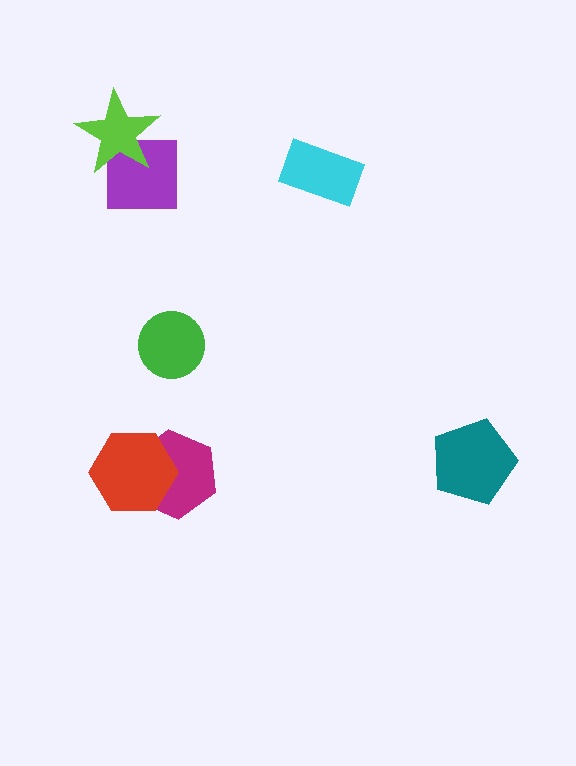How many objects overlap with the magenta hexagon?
1 object overlaps with the magenta hexagon.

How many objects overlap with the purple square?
1 object overlaps with the purple square.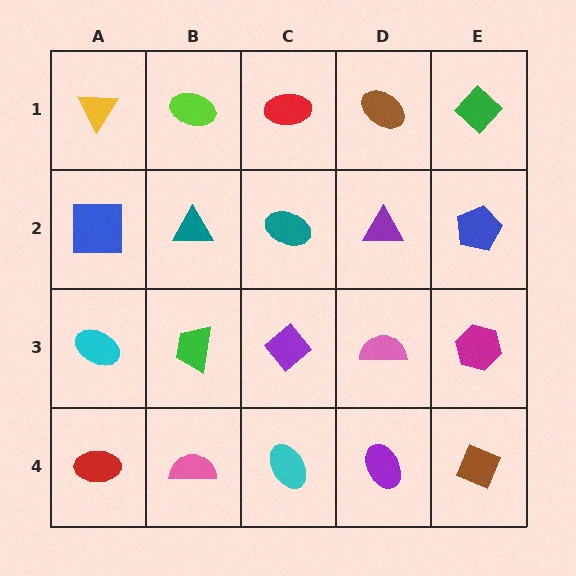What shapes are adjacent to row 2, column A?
A yellow triangle (row 1, column A), a cyan ellipse (row 3, column A), a teal triangle (row 2, column B).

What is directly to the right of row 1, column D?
A green diamond.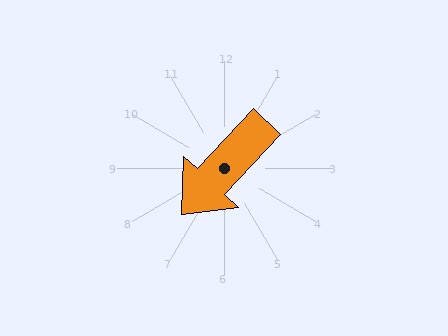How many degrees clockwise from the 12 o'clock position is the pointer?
Approximately 223 degrees.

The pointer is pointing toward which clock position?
Roughly 7 o'clock.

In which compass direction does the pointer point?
Southwest.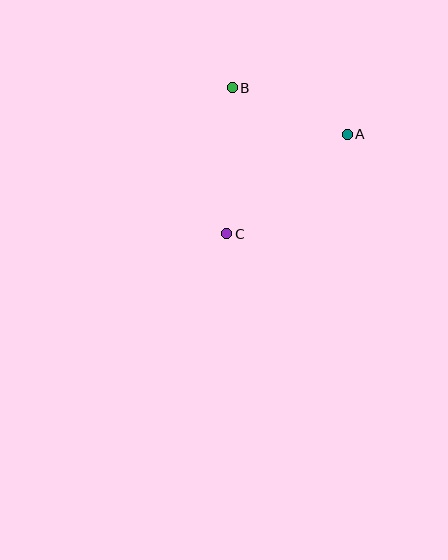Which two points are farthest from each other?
Points A and C are farthest from each other.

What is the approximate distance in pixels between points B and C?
The distance between B and C is approximately 146 pixels.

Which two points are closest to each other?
Points A and B are closest to each other.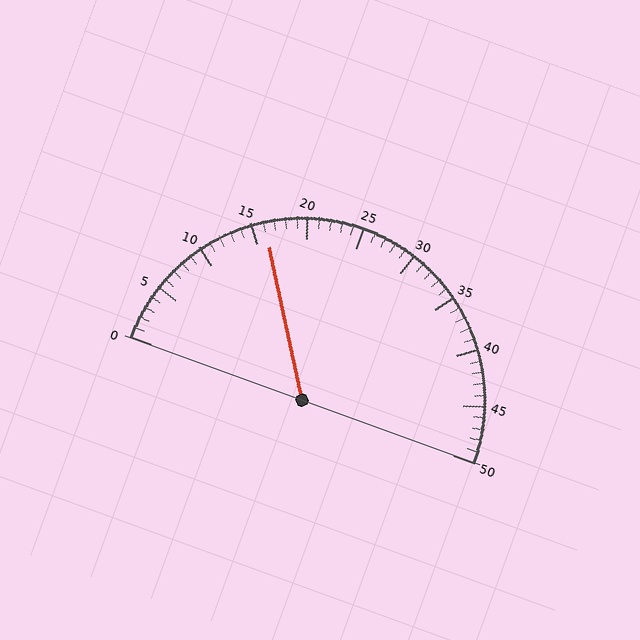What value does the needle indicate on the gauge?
The needle indicates approximately 16.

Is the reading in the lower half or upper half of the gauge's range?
The reading is in the lower half of the range (0 to 50).